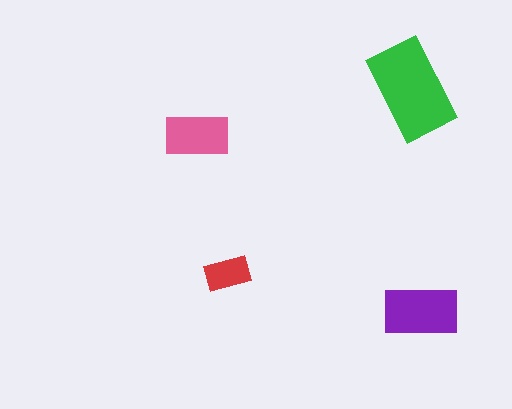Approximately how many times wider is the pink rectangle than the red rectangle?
About 1.5 times wider.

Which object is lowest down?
The purple rectangle is bottommost.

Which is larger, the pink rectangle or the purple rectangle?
The purple one.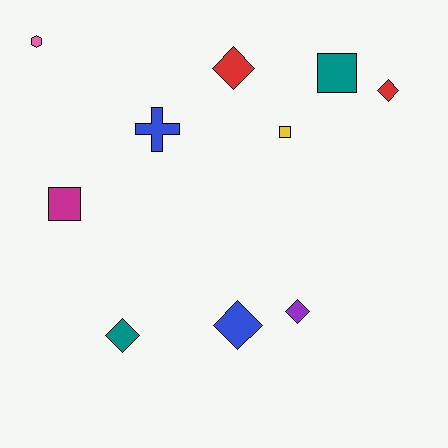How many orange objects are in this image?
There are no orange objects.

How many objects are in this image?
There are 10 objects.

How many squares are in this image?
There are 3 squares.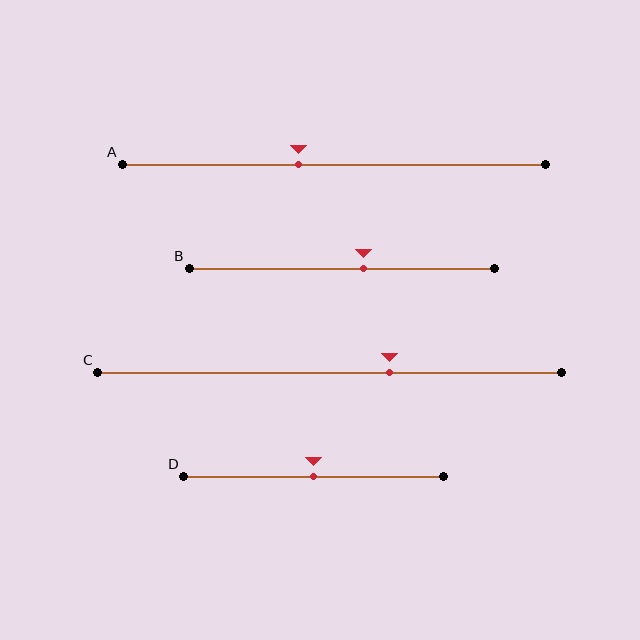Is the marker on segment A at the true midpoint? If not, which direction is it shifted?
No, the marker on segment A is shifted to the left by about 8% of the segment length.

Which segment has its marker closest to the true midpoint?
Segment D has its marker closest to the true midpoint.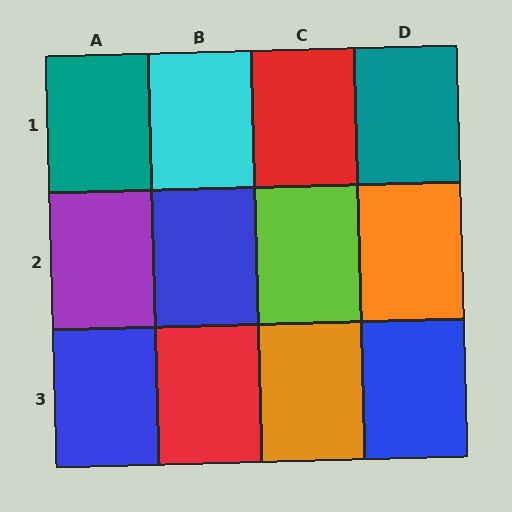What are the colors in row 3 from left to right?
Blue, red, orange, blue.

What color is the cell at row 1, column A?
Teal.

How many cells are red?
2 cells are red.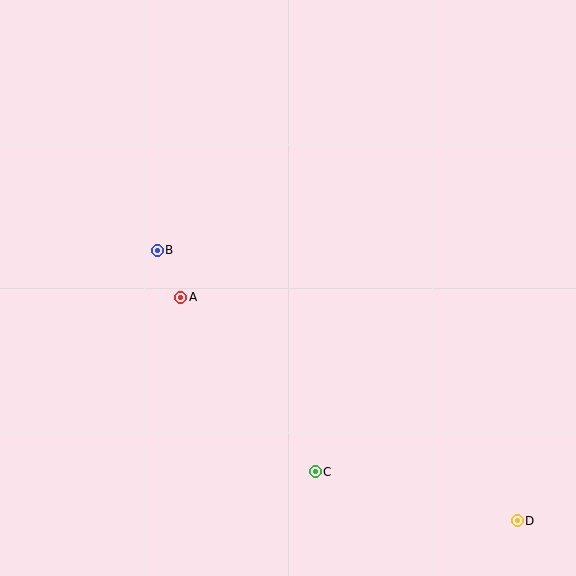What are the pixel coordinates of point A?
Point A is at (181, 297).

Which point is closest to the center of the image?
Point A at (181, 297) is closest to the center.